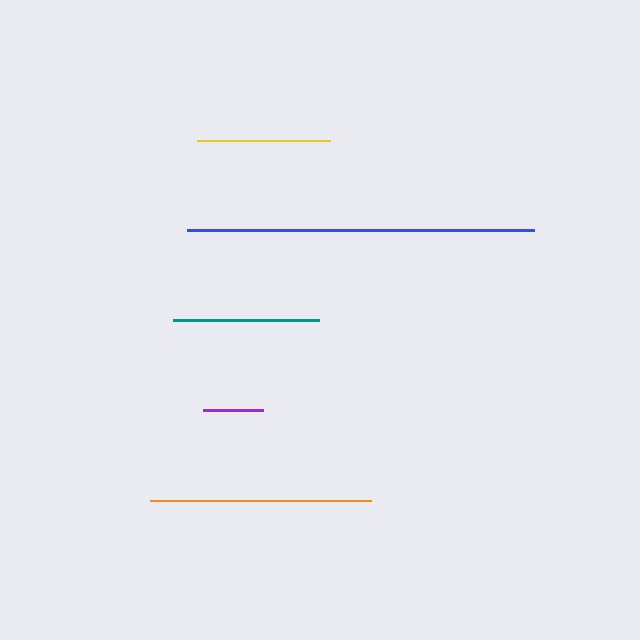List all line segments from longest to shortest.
From longest to shortest: blue, orange, teal, yellow, purple.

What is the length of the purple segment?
The purple segment is approximately 60 pixels long.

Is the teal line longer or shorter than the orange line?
The orange line is longer than the teal line.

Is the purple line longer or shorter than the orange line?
The orange line is longer than the purple line.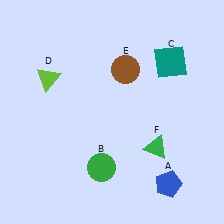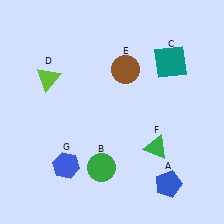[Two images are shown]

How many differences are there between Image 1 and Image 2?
There is 1 difference between the two images.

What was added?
A blue hexagon (G) was added in Image 2.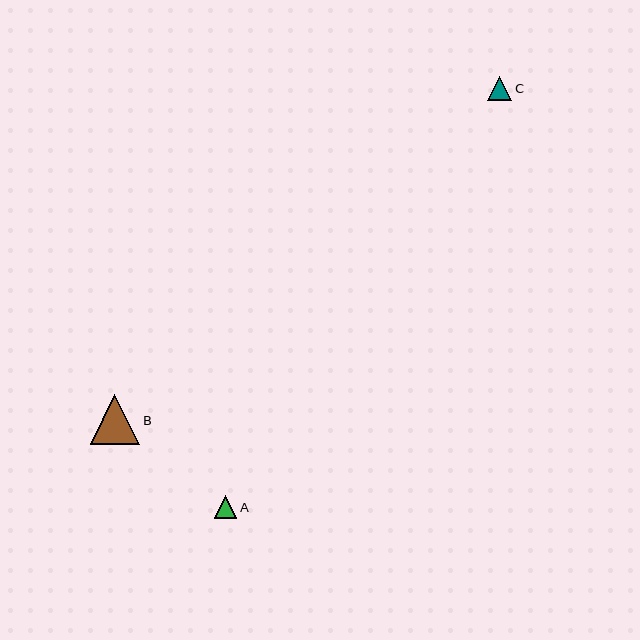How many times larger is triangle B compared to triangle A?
Triangle B is approximately 2.2 times the size of triangle A.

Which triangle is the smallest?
Triangle A is the smallest with a size of approximately 23 pixels.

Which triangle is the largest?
Triangle B is the largest with a size of approximately 50 pixels.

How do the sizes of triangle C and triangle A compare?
Triangle C and triangle A are approximately the same size.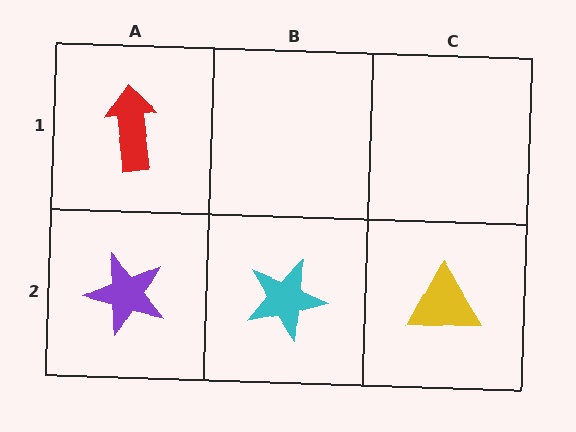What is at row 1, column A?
A red arrow.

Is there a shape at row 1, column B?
No, that cell is empty.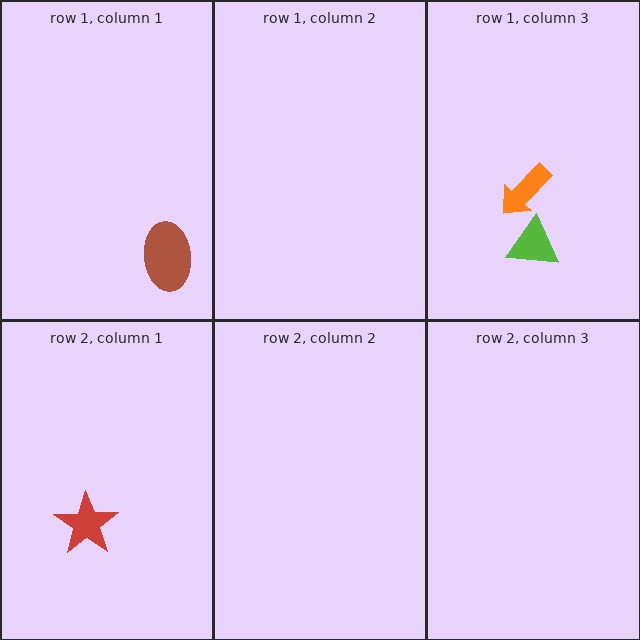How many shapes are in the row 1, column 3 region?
2.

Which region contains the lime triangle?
The row 1, column 3 region.